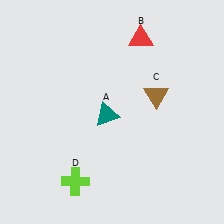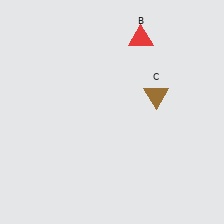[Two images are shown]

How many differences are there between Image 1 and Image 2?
There are 2 differences between the two images.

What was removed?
The teal triangle (A), the lime cross (D) were removed in Image 2.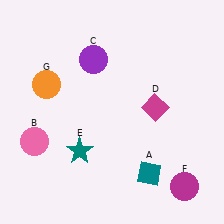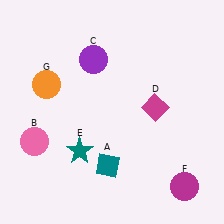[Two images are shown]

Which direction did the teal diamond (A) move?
The teal diamond (A) moved left.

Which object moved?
The teal diamond (A) moved left.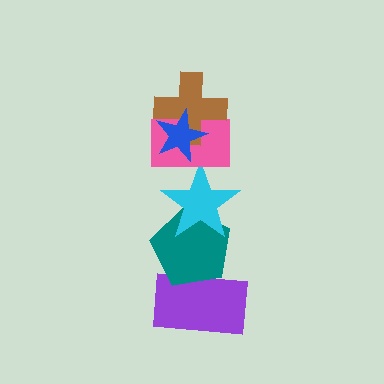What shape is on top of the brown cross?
The blue star is on top of the brown cross.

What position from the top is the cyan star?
The cyan star is 4th from the top.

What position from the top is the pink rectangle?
The pink rectangle is 3rd from the top.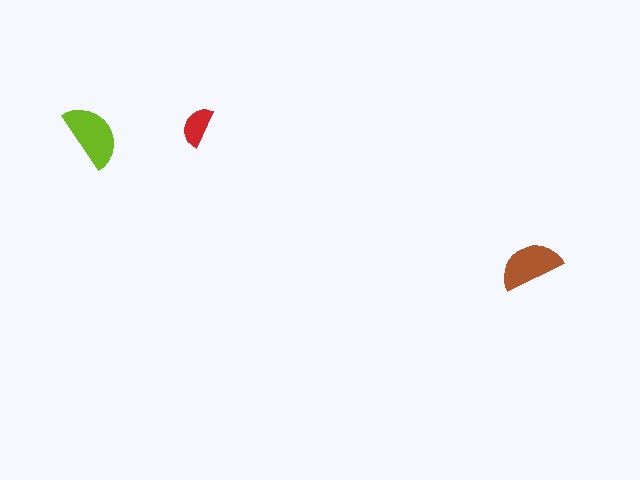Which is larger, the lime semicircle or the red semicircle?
The lime one.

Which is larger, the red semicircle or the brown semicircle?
The brown one.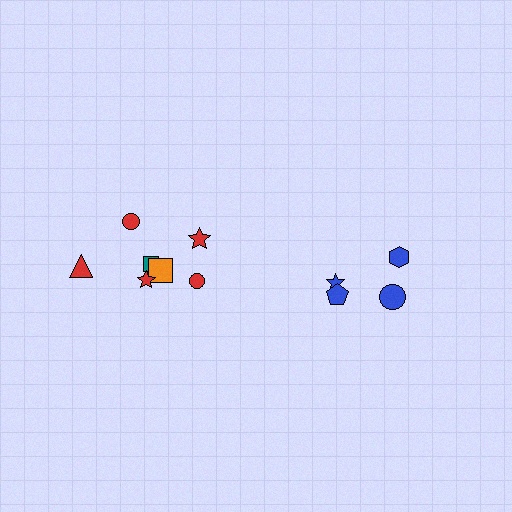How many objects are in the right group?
There are 4 objects.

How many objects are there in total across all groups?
There are 11 objects.